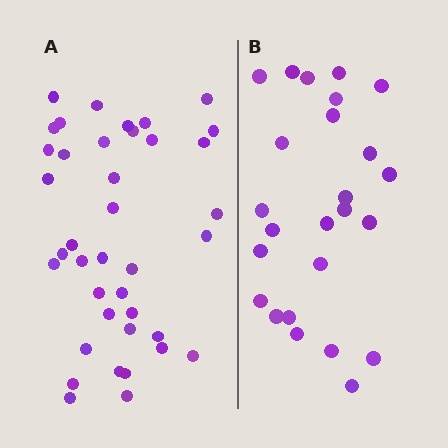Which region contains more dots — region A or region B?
Region A (the left region) has more dots.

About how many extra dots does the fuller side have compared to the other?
Region A has approximately 15 more dots than region B.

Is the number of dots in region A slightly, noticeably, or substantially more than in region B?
Region A has substantially more. The ratio is roughly 1.6 to 1.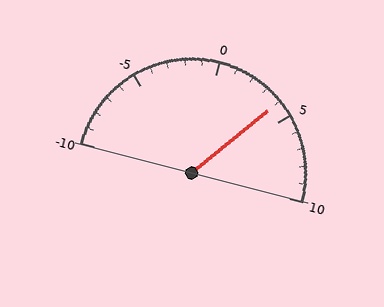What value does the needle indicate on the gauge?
The needle indicates approximately 4.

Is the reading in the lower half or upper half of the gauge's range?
The reading is in the upper half of the range (-10 to 10).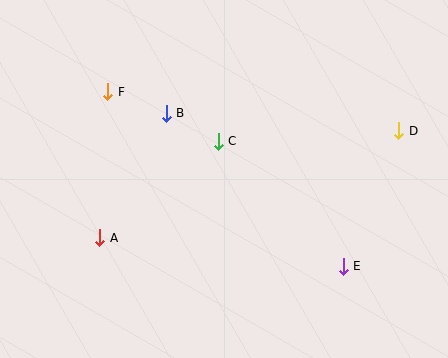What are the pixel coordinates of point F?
Point F is at (108, 92).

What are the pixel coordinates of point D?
Point D is at (399, 131).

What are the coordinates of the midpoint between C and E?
The midpoint between C and E is at (281, 204).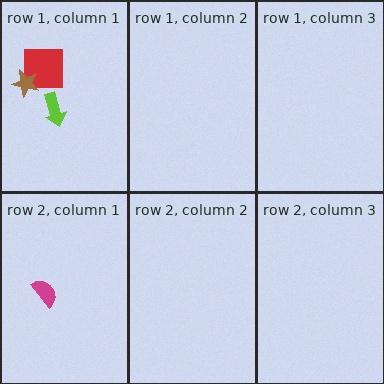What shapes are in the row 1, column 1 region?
The red square, the brown star, the lime arrow.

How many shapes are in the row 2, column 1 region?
1.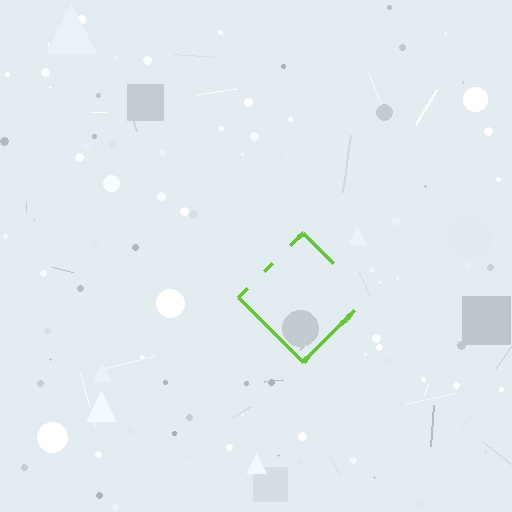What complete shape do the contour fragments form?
The contour fragments form a diamond.